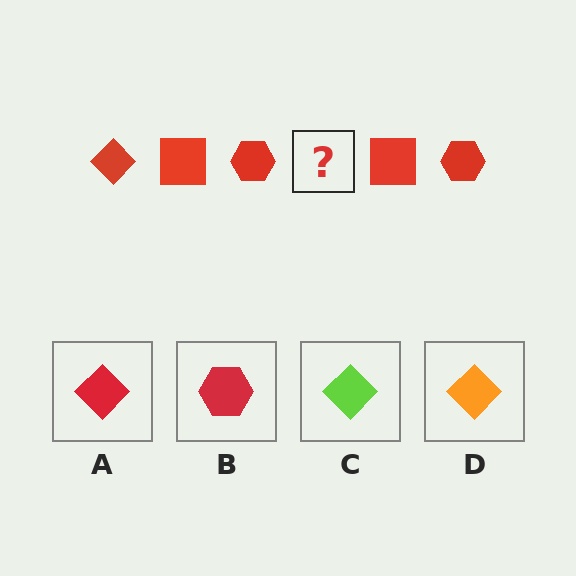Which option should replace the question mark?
Option A.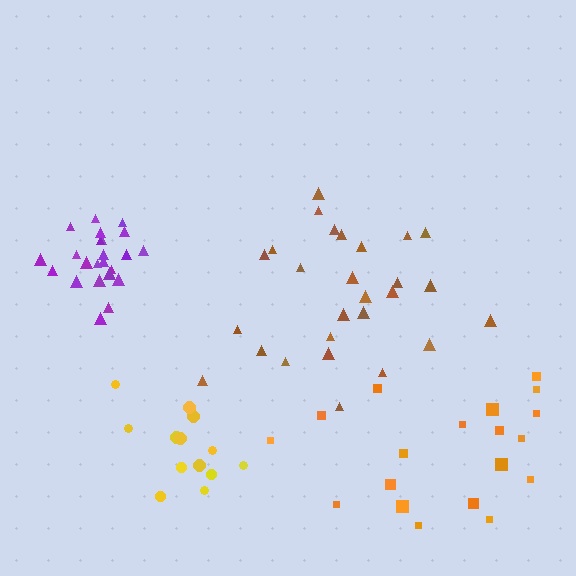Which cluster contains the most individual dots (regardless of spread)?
Brown (27).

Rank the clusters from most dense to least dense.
purple, yellow, brown, orange.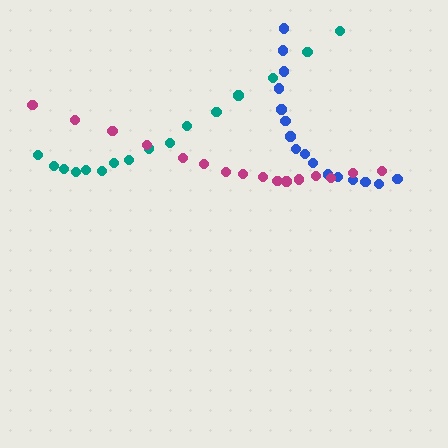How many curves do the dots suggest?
There are 3 distinct paths.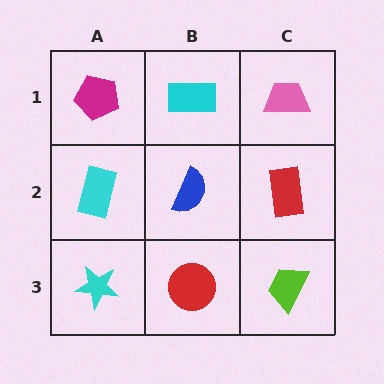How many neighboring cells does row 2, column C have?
3.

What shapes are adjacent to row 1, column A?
A cyan rectangle (row 2, column A), a cyan rectangle (row 1, column B).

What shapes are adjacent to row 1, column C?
A red rectangle (row 2, column C), a cyan rectangle (row 1, column B).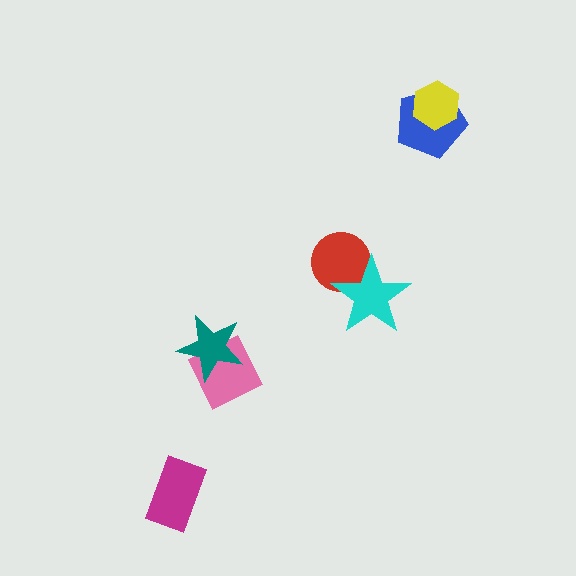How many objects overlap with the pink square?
1 object overlaps with the pink square.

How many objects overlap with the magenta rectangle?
0 objects overlap with the magenta rectangle.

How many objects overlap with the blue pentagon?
1 object overlaps with the blue pentagon.